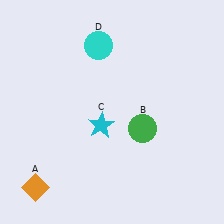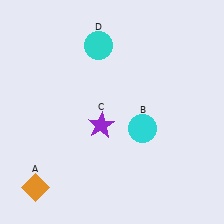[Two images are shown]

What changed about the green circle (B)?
In Image 1, B is green. In Image 2, it changed to cyan.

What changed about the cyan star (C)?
In Image 1, C is cyan. In Image 2, it changed to purple.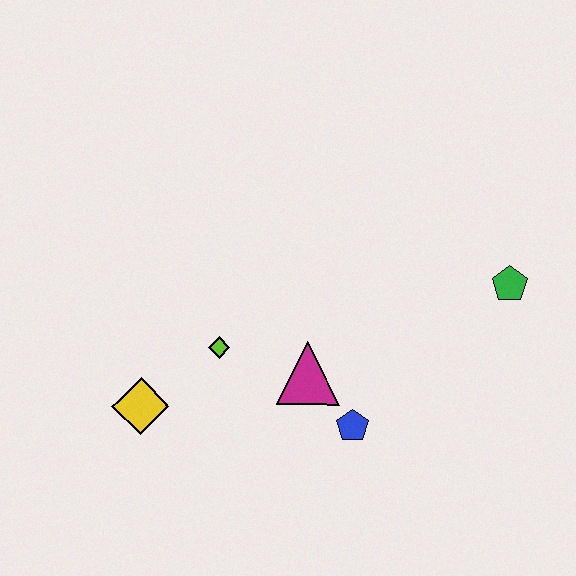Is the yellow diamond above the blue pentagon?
Yes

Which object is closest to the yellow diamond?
The lime diamond is closest to the yellow diamond.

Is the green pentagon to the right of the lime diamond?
Yes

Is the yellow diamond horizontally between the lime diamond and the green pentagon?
No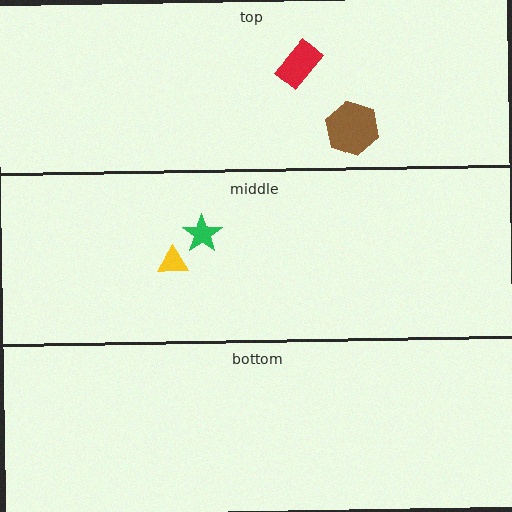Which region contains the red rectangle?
The top region.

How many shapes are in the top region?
2.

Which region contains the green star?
The middle region.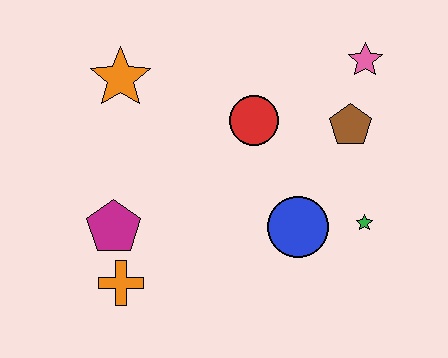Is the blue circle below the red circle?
Yes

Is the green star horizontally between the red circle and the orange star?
No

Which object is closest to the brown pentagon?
The pink star is closest to the brown pentagon.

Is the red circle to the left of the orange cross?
No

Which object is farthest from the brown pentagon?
The orange cross is farthest from the brown pentagon.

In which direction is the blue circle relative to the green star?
The blue circle is to the left of the green star.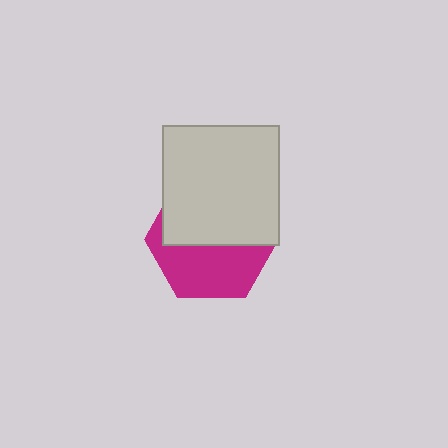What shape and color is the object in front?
The object in front is a light gray rectangle.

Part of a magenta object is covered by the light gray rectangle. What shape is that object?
It is a hexagon.